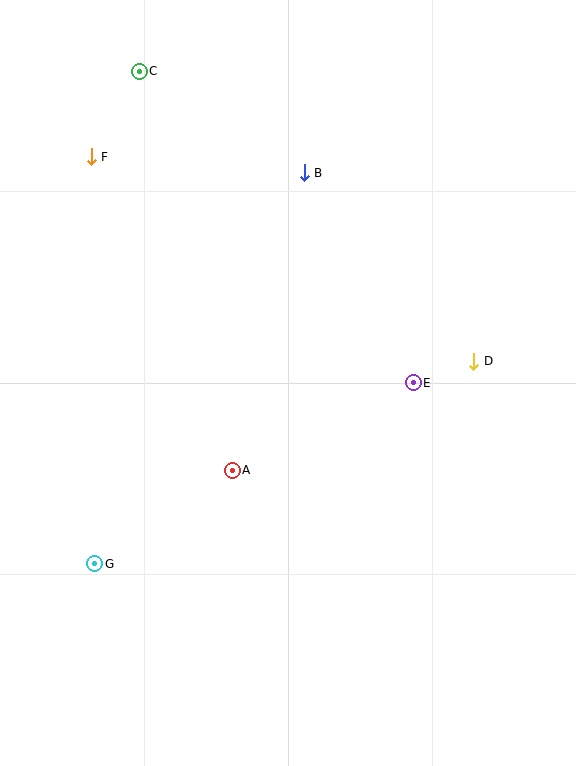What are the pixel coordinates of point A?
Point A is at (232, 470).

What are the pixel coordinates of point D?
Point D is at (474, 361).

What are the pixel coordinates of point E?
Point E is at (413, 383).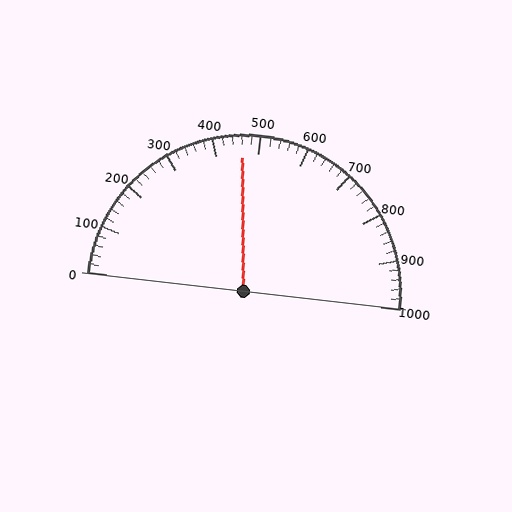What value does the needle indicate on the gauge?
The needle indicates approximately 460.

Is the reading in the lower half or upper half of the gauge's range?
The reading is in the lower half of the range (0 to 1000).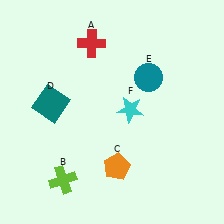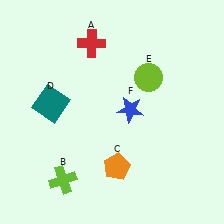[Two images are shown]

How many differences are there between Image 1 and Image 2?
There are 2 differences between the two images.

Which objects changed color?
E changed from teal to lime. F changed from cyan to blue.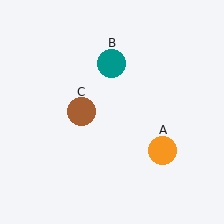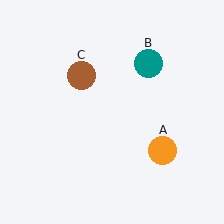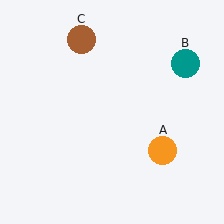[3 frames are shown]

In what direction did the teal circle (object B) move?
The teal circle (object B) moved right.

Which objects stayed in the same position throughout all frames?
Orange circle (object A) remained stationary.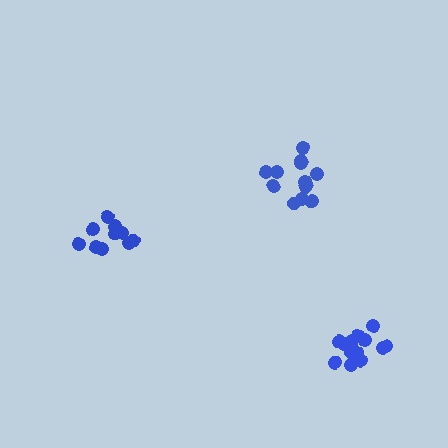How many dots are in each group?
Group 1: 13 dots, Group 2: 11 dots, Group 3: 15 dots (39 total).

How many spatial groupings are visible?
There are 3 spatial groupings.